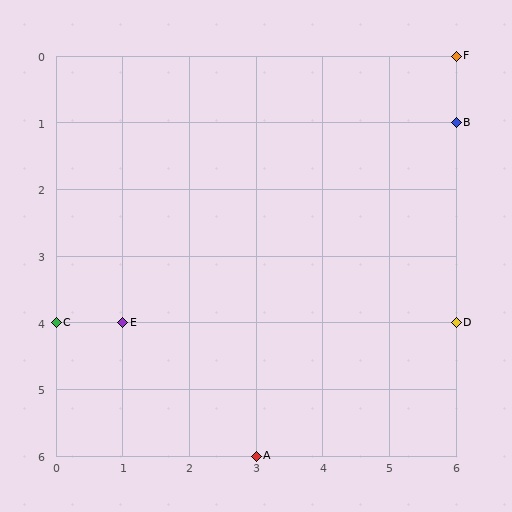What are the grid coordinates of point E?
Point E is at grid coordinates (1, 4).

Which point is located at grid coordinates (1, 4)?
Point E is at (1, 4).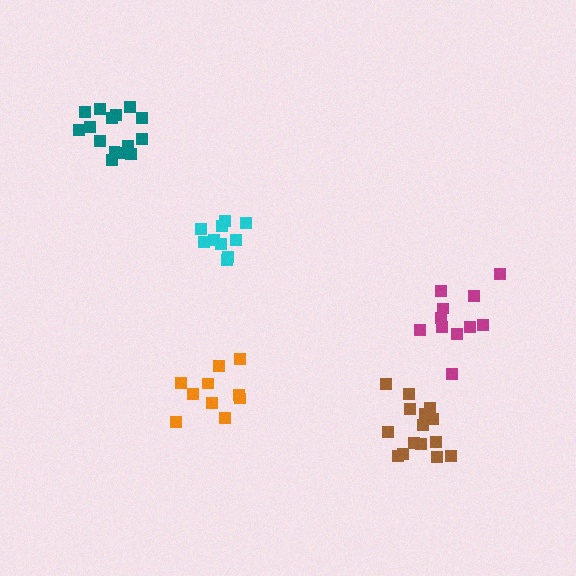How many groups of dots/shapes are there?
There are 5 groups.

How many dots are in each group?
Group 1: 10 dots, Group 2: 10 dots, Group 3: 16 dots, Group 4: 11 dots, Group 5: 15 dots (62 total).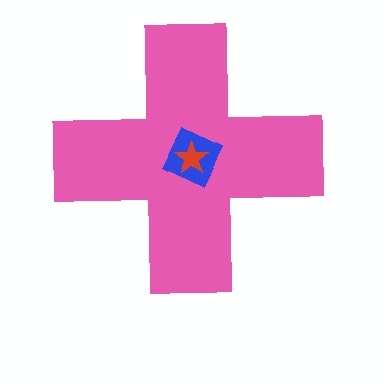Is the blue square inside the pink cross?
Yes.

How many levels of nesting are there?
3.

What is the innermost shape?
The red star.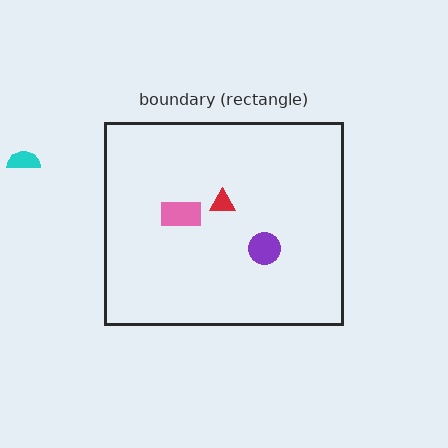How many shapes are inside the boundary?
3 inside, 1 outside.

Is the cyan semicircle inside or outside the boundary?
Outside.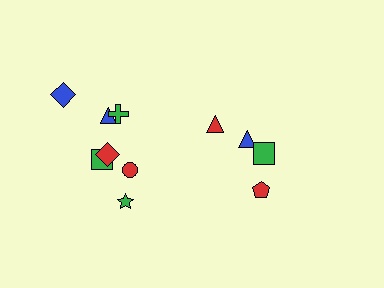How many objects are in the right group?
There are 5 objects.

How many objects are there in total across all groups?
There are 12 objects.